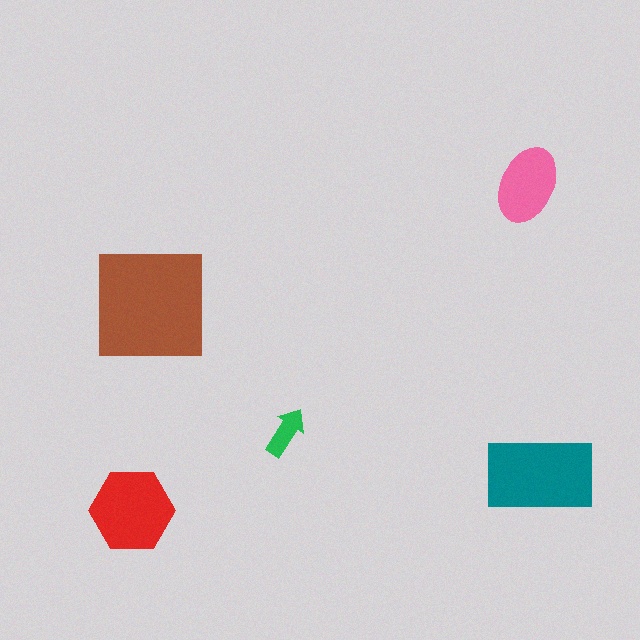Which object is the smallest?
The green arrow.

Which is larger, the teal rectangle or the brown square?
The brown square.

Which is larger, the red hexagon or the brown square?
The brown square.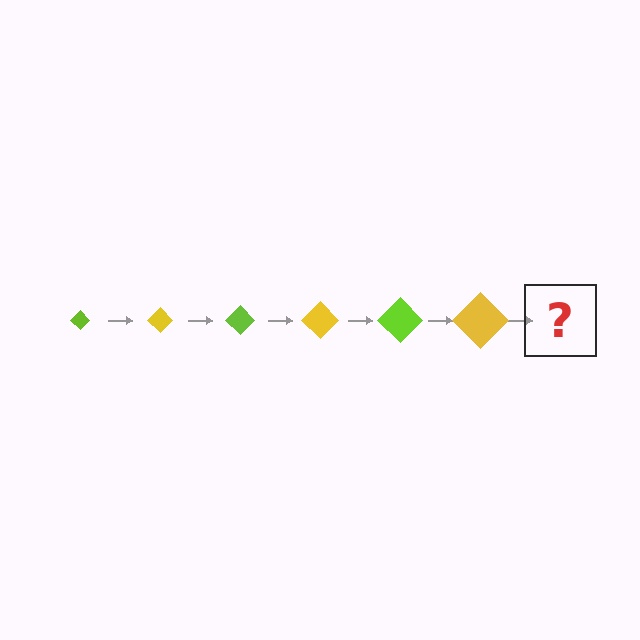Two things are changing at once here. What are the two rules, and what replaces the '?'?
The two rules are that the diamond grows larger each step and the color cycles through lime and yellow. The '?' should be a lime diamond, larger than the previous one.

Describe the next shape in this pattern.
It should be a lime diamond, larger than the previous one.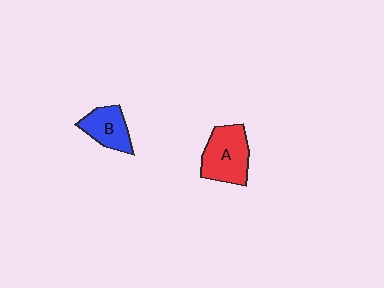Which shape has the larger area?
Shape A (red).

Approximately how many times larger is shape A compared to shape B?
Approximately 1.4 times.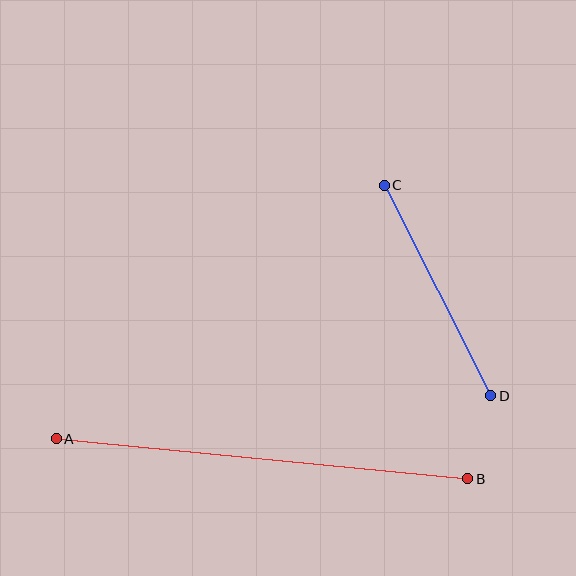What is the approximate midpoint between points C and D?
The midpoint is at approximately (437, 290) pixels.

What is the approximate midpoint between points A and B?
The midpoint is at approximately (262, 459) pixels.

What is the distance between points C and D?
The distance is approximately 237 pixels.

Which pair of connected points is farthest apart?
Points A and B are farthest apart.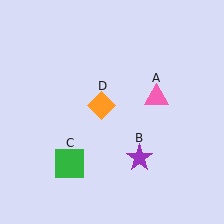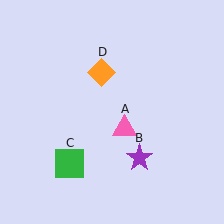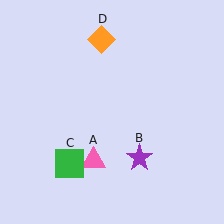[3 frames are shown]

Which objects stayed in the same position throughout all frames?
Purple star (object B) and green square (object C) remained stationary.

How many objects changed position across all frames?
2 objects changed position: pink triangle (object A), orange diamond (object D).